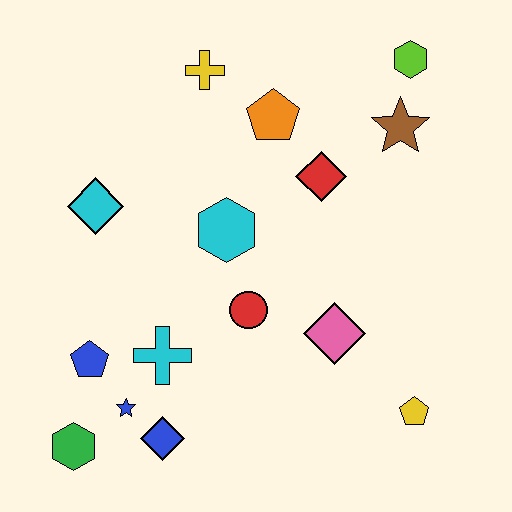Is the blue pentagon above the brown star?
No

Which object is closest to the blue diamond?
The blue star is closest to the blue diamond.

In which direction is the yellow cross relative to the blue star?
The yellow cross is above the blue star.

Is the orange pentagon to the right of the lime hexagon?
No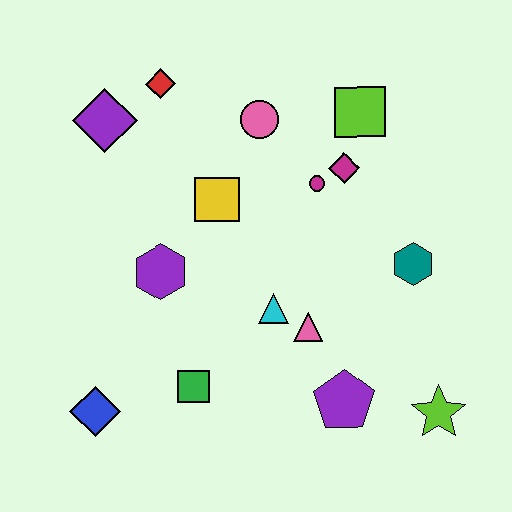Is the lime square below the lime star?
No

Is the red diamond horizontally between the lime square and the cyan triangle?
No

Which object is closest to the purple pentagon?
The pink triangle is closest to the purple pentagon.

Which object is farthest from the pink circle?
The lime star is farthest from the pink circle.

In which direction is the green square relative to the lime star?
The green square is to the left of the lime star.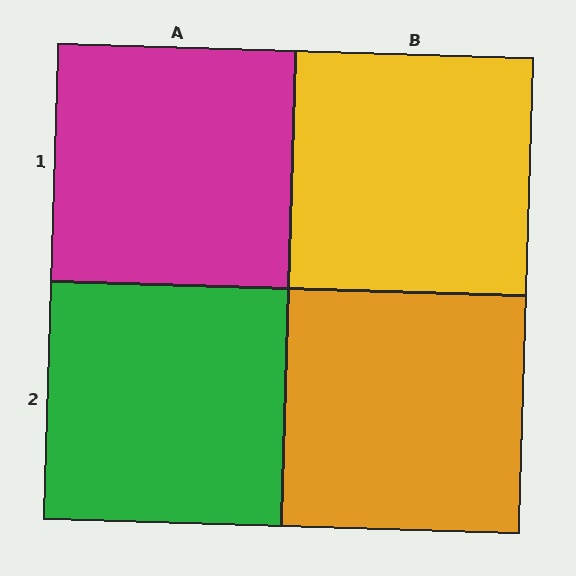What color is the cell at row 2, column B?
Orange.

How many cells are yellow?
1 cell is yellow.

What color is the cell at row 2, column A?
Green.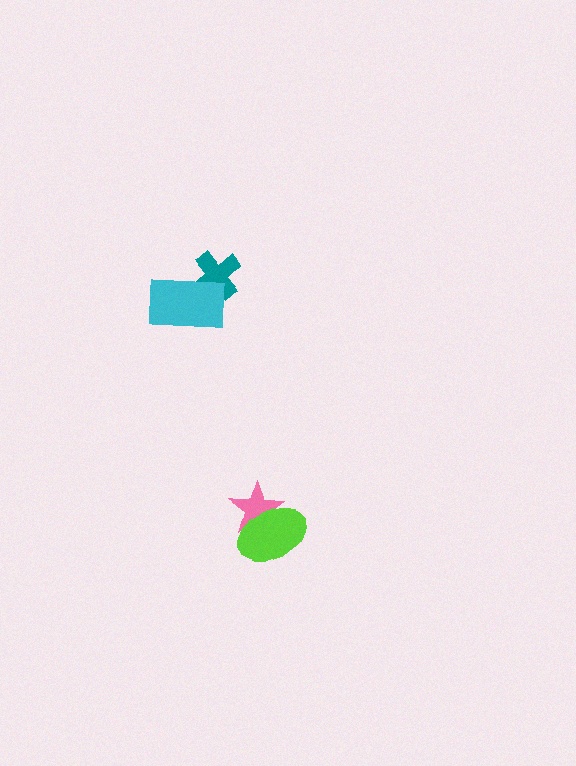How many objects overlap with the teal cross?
1 object overlaps with the teal cross.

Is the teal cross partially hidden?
Yes, it is partially covered by another shape.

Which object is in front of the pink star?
The lime ellipse is in front of the pink star.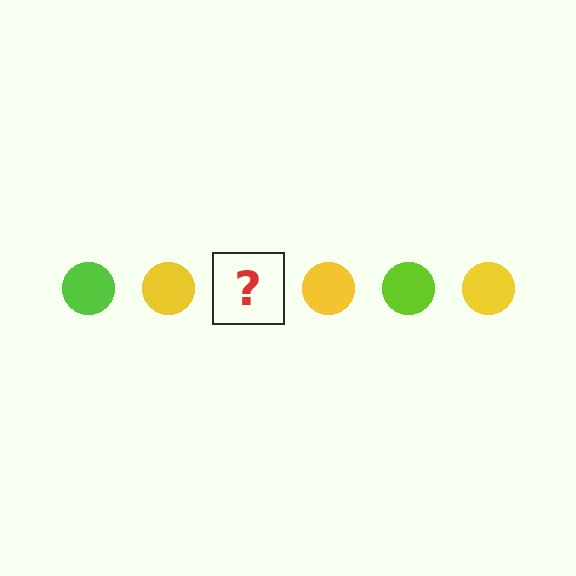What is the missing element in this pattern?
The missing element is a lime circle.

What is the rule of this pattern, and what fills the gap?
The rule is that the pattern cycles through lime, yellow circles. The gap should be filled with a lime circle.